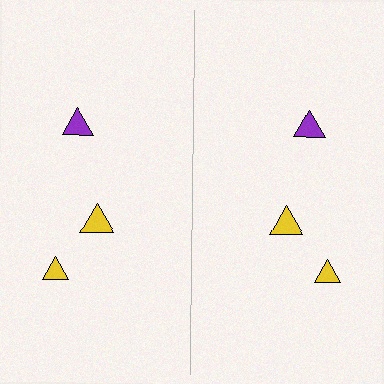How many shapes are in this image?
There are 6 shapes in this image.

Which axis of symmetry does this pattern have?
The pattern has a vertical axis of symmetry running through the center of the image.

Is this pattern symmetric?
Yes, this pattern has bilateral (reflection) symmetry.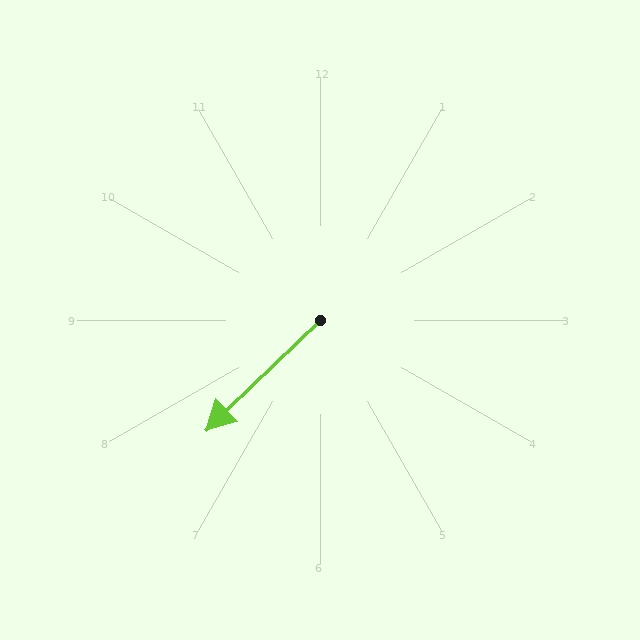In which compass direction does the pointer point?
Southwest.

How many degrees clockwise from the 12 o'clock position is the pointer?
Approximately 226 degrees.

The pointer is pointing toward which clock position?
Roughly 8 o'clock.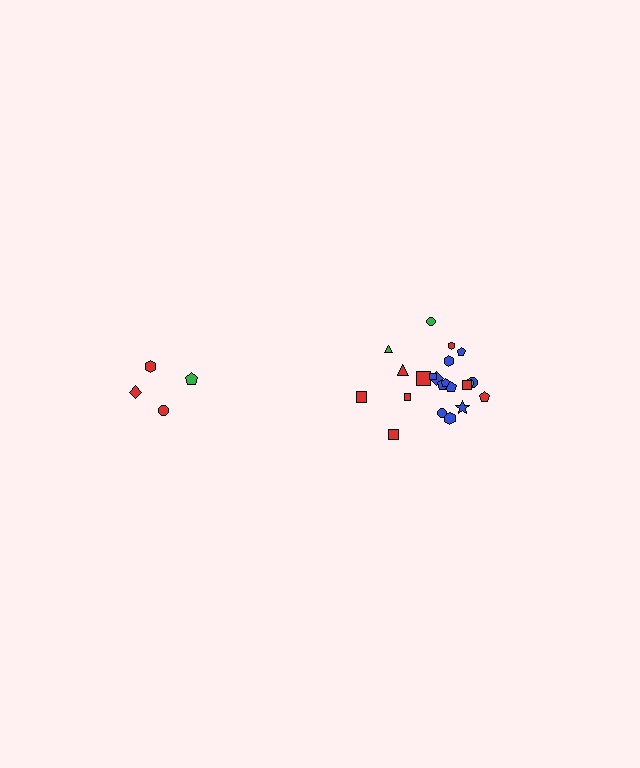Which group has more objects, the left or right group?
The right group.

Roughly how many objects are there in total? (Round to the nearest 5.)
Roughly 25 objects in total.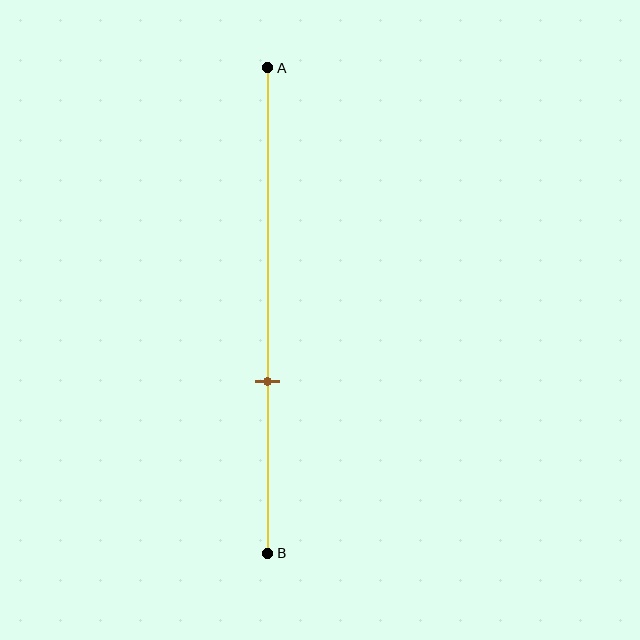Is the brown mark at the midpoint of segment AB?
No, the mark is at about 65% from A, not at the 50% midpoint.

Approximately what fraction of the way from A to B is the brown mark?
The brown mark is approximately 65% of the way from A to B.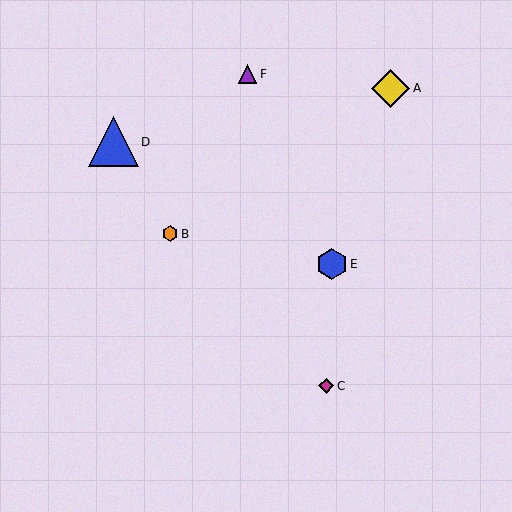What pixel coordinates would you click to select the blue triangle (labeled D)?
Click at (113, 142) to select the blue triangle D.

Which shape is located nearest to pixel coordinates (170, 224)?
The orange hexagon (labeled B) at (170, 234) is nearest to that location.